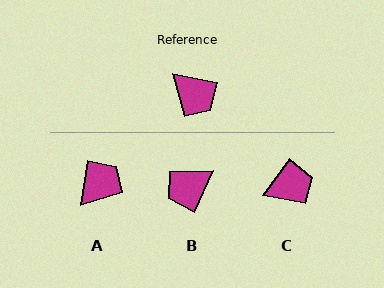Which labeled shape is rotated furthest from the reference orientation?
B, about 104 degrees away.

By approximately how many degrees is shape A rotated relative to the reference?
Approximately 92 degrees counter-clockwise.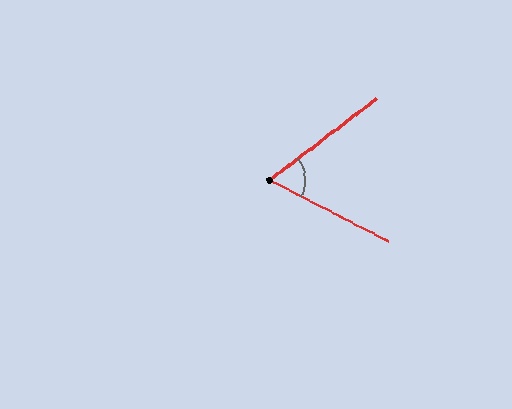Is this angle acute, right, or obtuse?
It is acute.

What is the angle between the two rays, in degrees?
Approximately 65 degrees.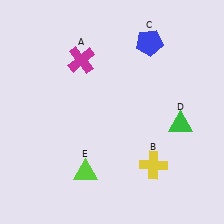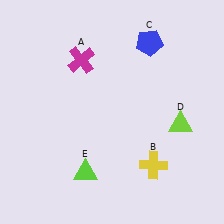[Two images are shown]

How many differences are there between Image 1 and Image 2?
There is 1 difference between the two images.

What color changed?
The triangle (D) changed from green in Image 1 to lime in Image 2.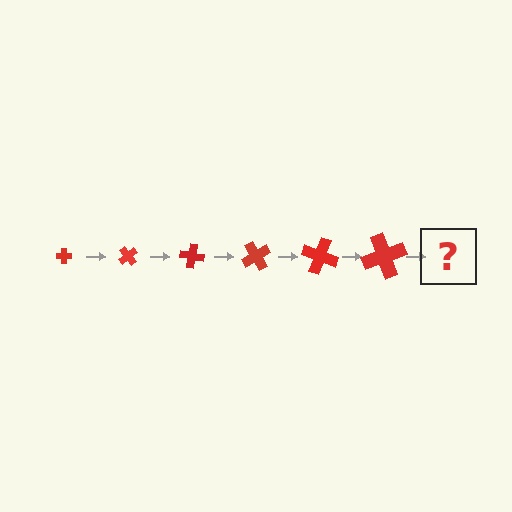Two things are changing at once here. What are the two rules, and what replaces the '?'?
The two rules are that the cross grows larger each step and it rotates 50 degrees each step. The '?' should be a cross, larger than the previous one and rotated 300 degrees from the start.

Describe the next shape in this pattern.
It should be a cross, larger than the previous one and rotated 300 degrees from the start.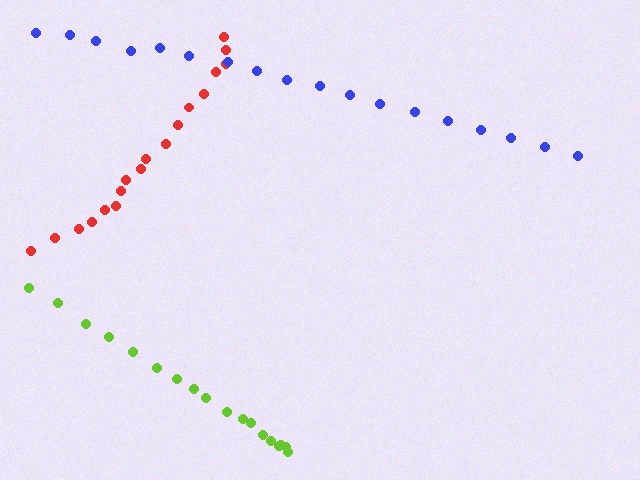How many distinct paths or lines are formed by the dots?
There are 3 distinct paths.